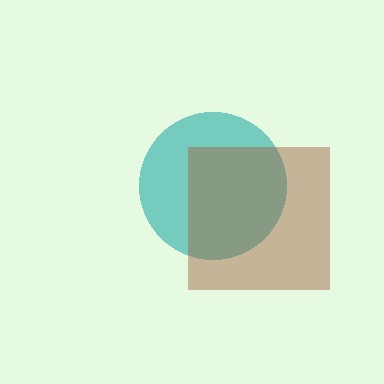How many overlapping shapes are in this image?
There are 2 overlapping shapes in the image.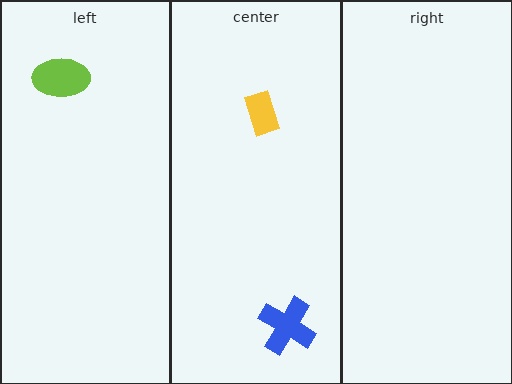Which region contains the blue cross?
The center region.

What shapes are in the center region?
The blue cross, the yellow rectangle.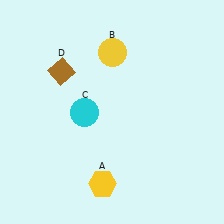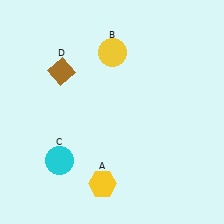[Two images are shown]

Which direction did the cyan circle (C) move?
The cyan circle (C) moved down.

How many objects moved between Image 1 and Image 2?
1 object moved between the two images.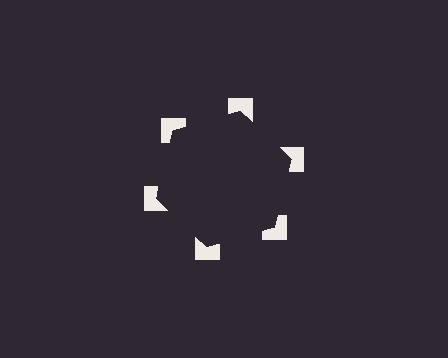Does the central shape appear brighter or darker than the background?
It typically appears slightly darker than the background, even though no actual brightness change is drawn.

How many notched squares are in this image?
There are 6 — one at each vertex of the illusory hexagon.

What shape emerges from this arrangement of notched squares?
An illusory hexagon — its edges are inferred from the aligned wedge cuts in the notched squares, not physically drawn.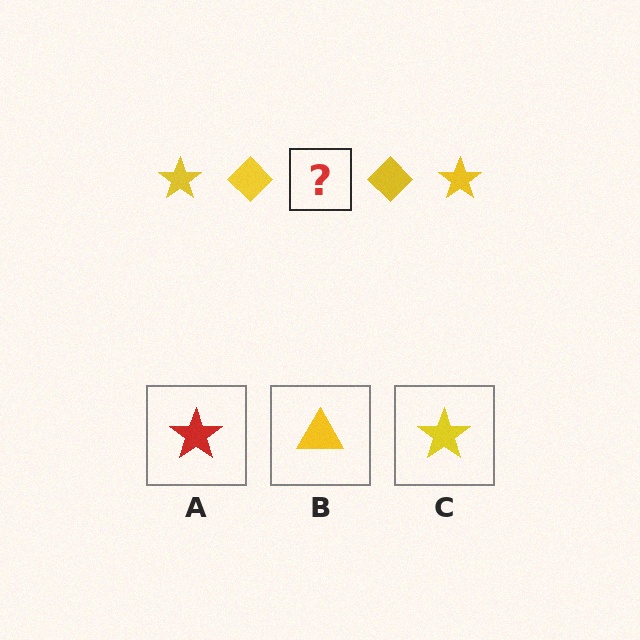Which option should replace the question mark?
Option C.